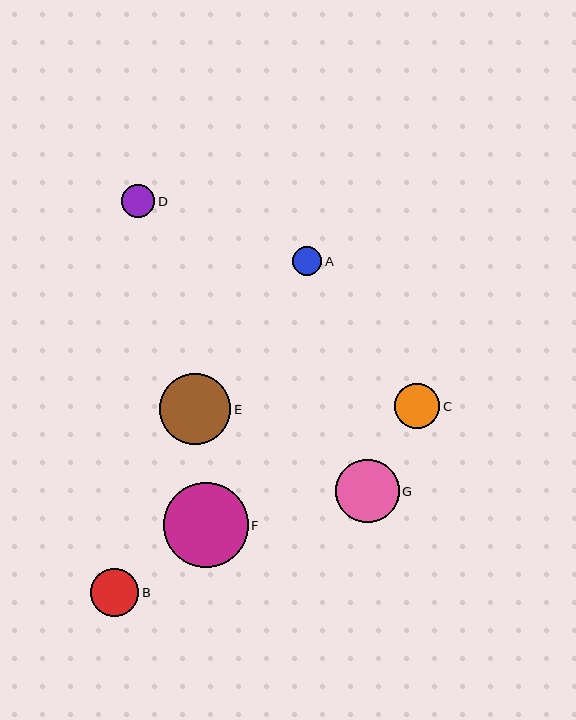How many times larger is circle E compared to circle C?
Circle E is approximately 1.6 times the size of circle C.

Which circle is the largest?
Circle F is the largest with a size of approximately 85 pixels.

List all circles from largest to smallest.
From largest to smallest: F, E, G, B, C, D, A.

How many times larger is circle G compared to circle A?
Circle G is approximately 2.2 times the size of circle A.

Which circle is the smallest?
Circle A is the smallest with a size of approximately 29 pixels.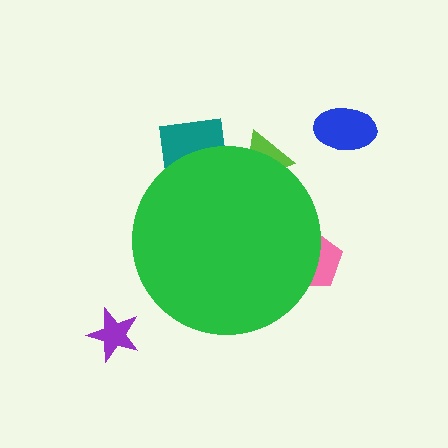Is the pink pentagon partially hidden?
Yes, the pink pentagon is partially hidden behind the green circle.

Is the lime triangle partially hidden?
Yes, the lime triangle is partially hidden behind the green circle.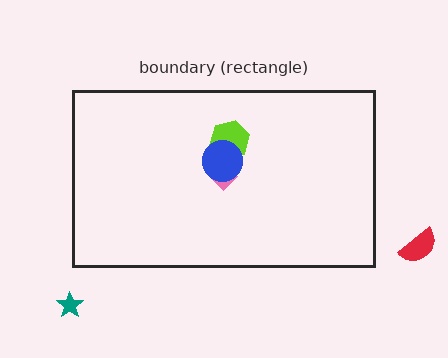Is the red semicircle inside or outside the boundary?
Outside.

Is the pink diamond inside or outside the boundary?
Inside.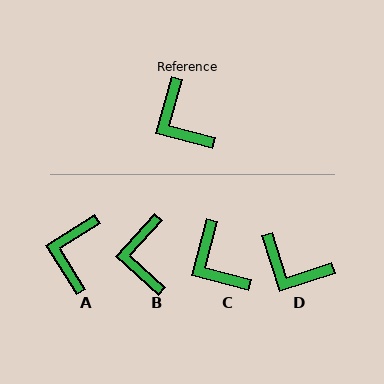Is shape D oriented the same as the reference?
No, it is off by about 33 degrees.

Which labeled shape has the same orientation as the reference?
C.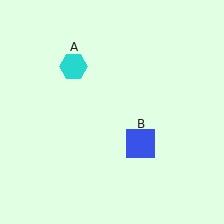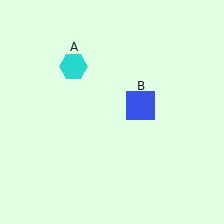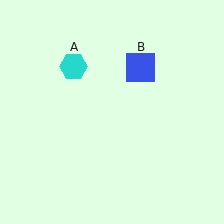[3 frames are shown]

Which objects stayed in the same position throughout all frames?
Cyan hexagon (object A) remained stationary.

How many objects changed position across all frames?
1 object changed position: blue square (object B).